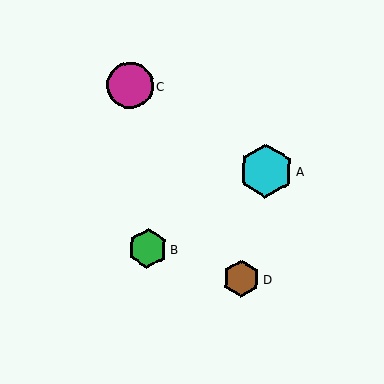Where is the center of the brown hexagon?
The center of the brown hexagon is at (242, 279).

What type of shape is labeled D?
Shape D is a brown hexagon.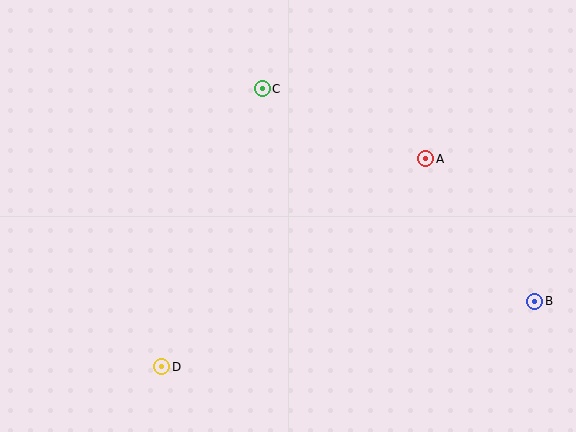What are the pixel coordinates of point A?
Point A is at (426, 159).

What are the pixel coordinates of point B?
Point B is at (535, 301).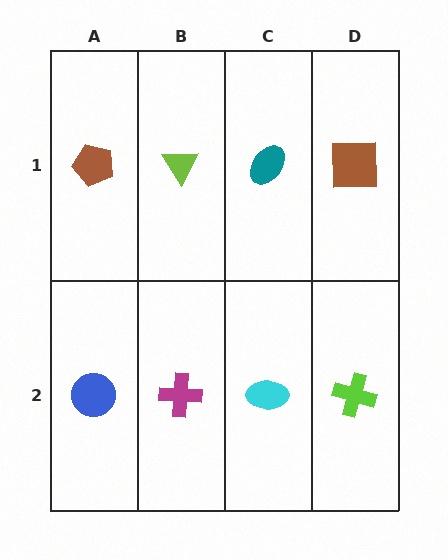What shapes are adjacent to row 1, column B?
A magenta cross (row 2, column B), a brown pentagon (row 1, column A), a teal ellipse (row 1, column C).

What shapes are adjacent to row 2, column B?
A lime triangle (row 1, column B), a blue circle (row 2, column A), a cyan ellipse (row 2, column C).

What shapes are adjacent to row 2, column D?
A brown square (row 1, column D), a cyan ellipse (row 2, column C).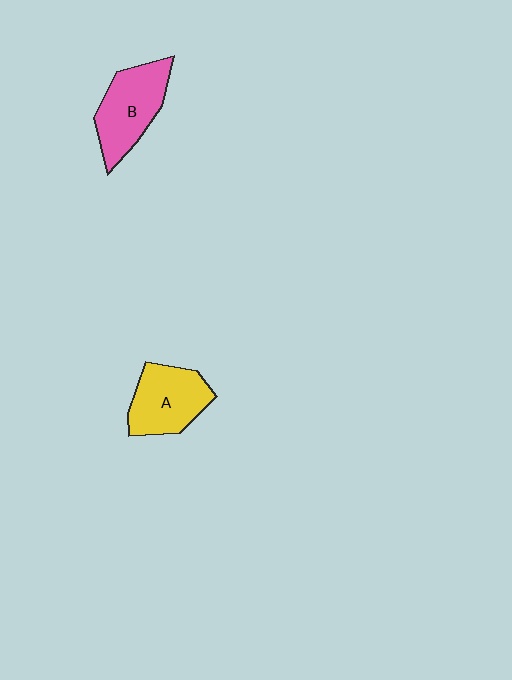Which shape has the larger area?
Shape B (pink).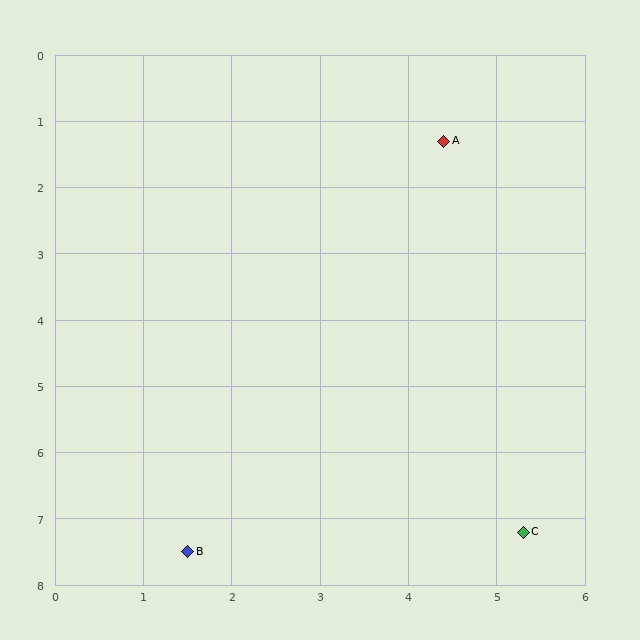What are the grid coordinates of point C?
Point C is at approximately (5.3, 7.2).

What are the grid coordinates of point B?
Point B is at approximately (1.5, 7.5).